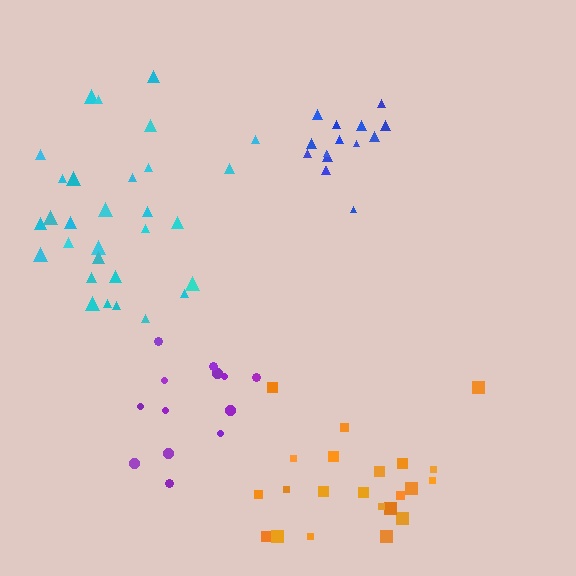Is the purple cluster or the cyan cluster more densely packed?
Cyan.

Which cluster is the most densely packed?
Blue.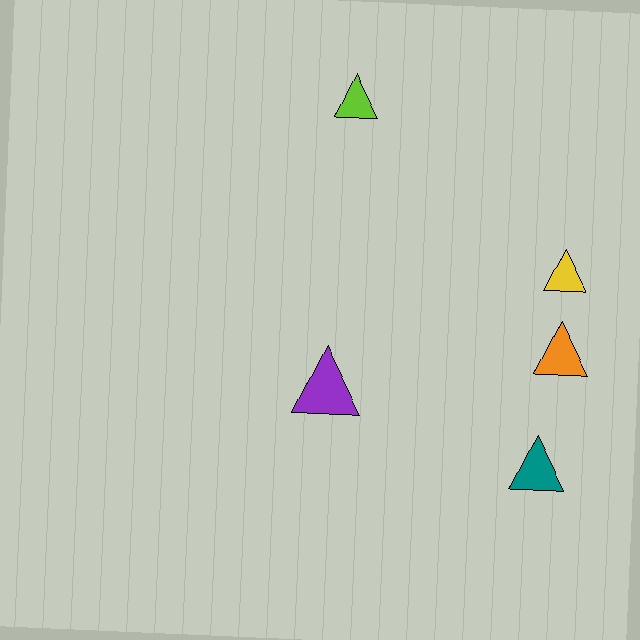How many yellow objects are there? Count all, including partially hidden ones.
There is 1 yellow object.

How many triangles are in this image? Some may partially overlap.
There are 5 triangles.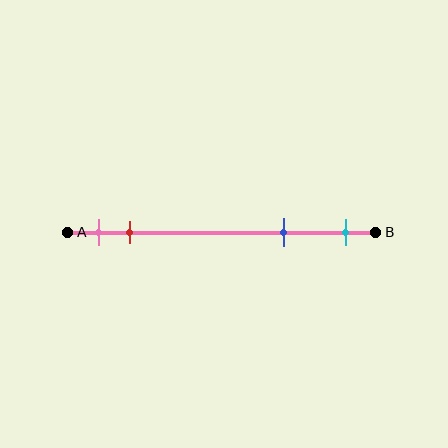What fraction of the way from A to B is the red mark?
The red mark is approximately 20% (0.2) of the way from A to B.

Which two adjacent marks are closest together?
The pink and red marks are the closest adjacent pair.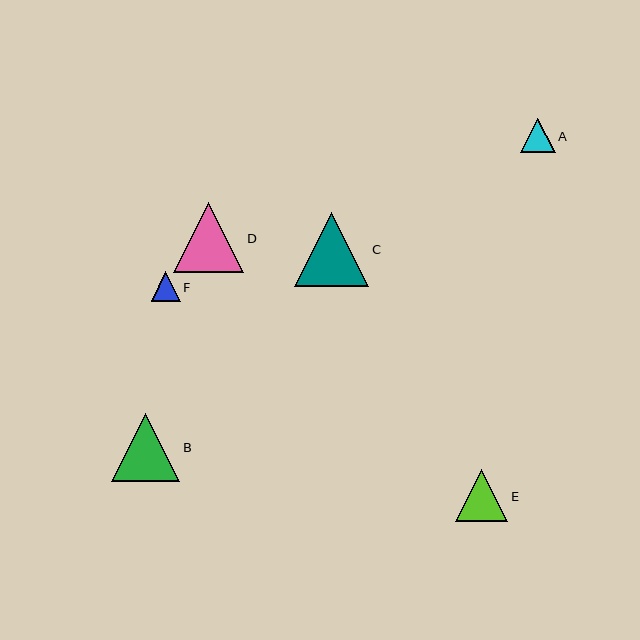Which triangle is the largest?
Triangle C is the largest with a size of approximately 74 pixels.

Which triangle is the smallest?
Triangle F is the smallest with a size of approximately 29 pixels.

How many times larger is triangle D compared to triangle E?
Triangle D is approximately 1.3 times the size of triangle E.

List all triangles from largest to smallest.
From largest to smallest: C, D, B, E, A, F.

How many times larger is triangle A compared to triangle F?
Triangle A is approximately 1.2 times the size of triangle F.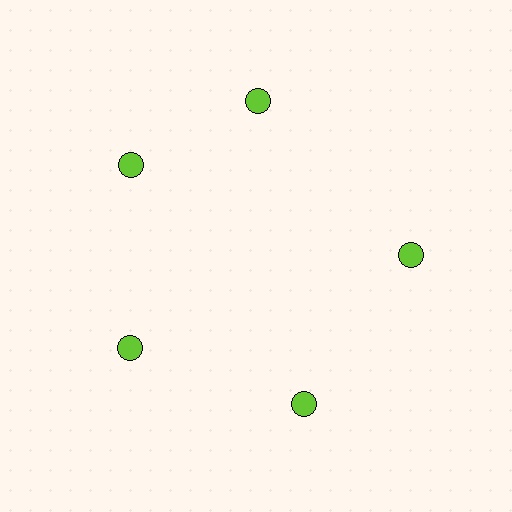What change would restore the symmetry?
The symmetry would be restored by rotating it back into even spacing with its neighbors so that all 5 circles sit at equal angles and equal distance from the center.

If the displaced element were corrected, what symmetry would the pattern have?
It would have 5-fold rotational symmetry — the pattern would map onto itself every 72 degrees.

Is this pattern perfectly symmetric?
No. The 5 lime circles are arranged in a ring, but one element near the 1 o'clock position is rotated out of alignment along the ring, breaking the 5-fold rotational symmetry.